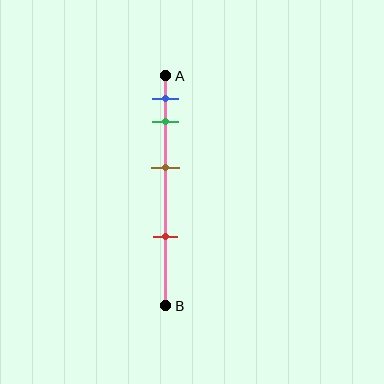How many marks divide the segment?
There are 4 marks dividing the segment.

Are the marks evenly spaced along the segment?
No, the marks are not evenly spaced.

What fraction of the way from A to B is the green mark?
The green mark is approximately 20% (0.2) of the way from A to B.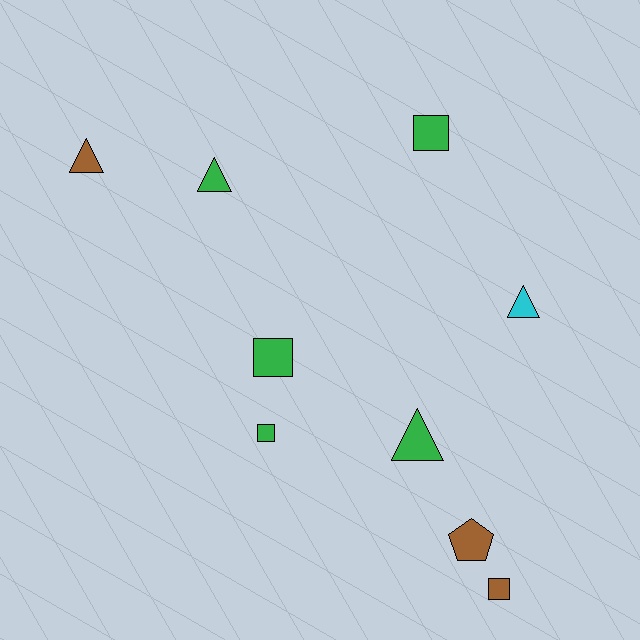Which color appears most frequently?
Green, with 5 objects.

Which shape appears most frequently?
Triangle, with 4 objects.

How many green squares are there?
There are 3 green squares.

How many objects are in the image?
There are 9 objects.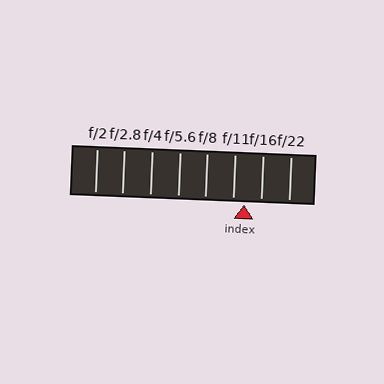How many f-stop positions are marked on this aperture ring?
There are 8 f-stop positions marked.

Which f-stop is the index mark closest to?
The index mark is closest to f/11.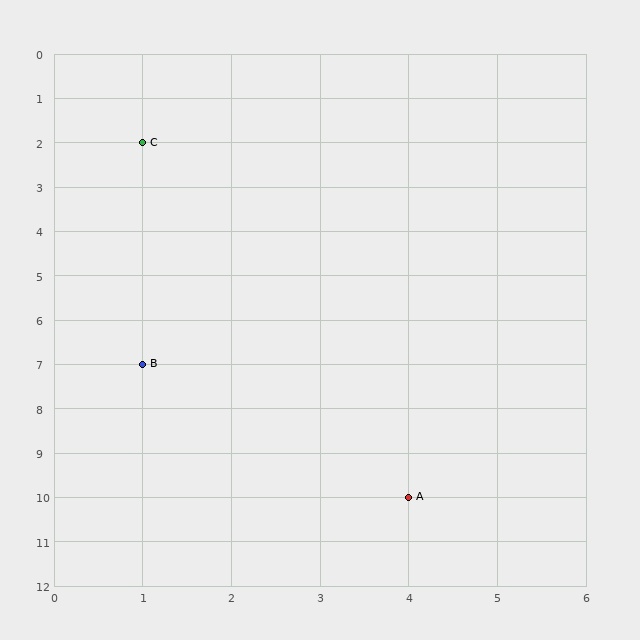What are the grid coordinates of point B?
Point B is at grid coordinates (1, 7).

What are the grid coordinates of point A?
Point A is at grid coordinates (4, 10).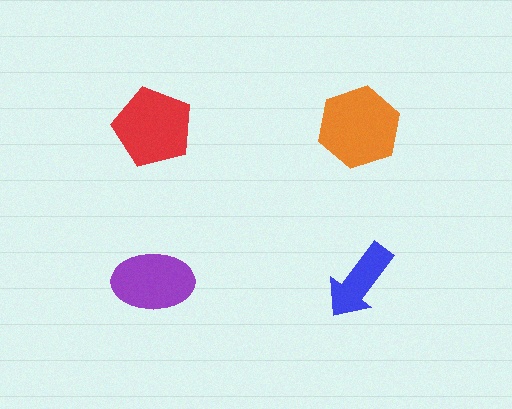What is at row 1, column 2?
An orange hexagon.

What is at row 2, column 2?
A blue arrow.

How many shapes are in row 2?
2 shapes.